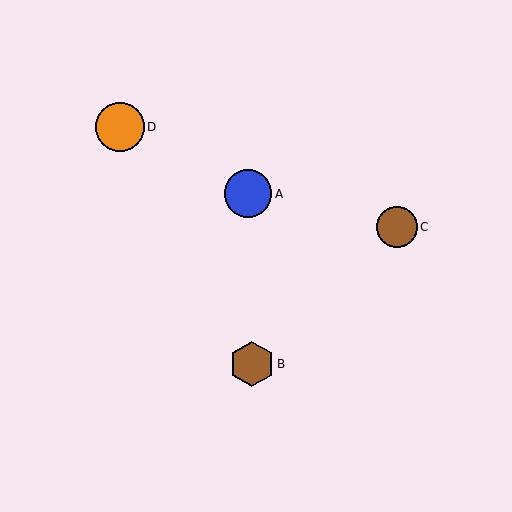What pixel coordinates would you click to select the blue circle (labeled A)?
Click at (248, 194) to select the blue circle A.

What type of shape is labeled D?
Shape D is an orange circle.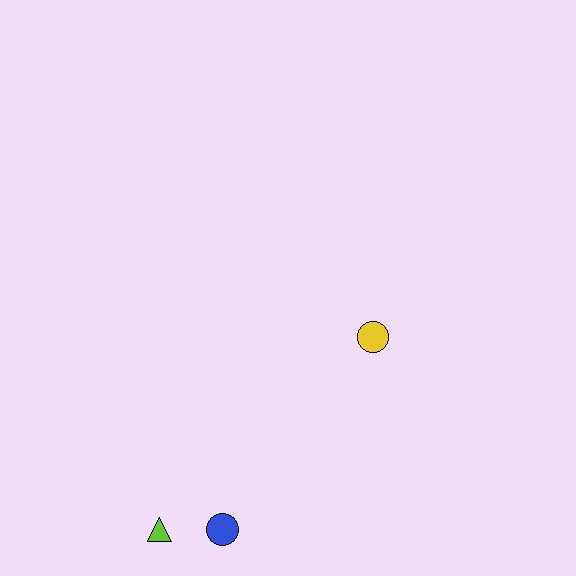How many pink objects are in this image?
There are no pink objects.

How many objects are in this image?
There are 3 objects.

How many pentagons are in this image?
There are no pentagons.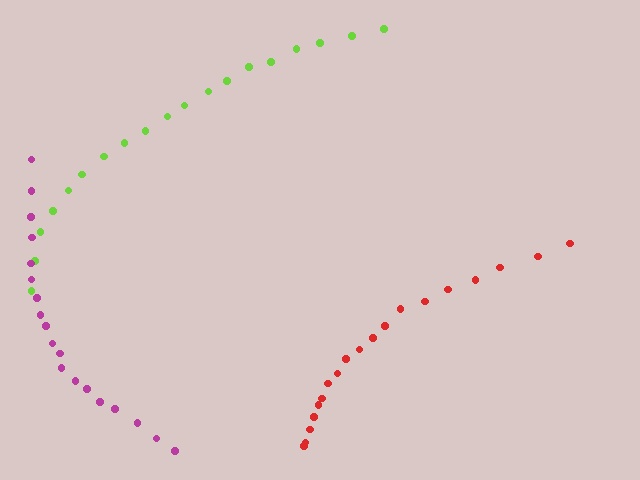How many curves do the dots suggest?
There are 3 distinct paths.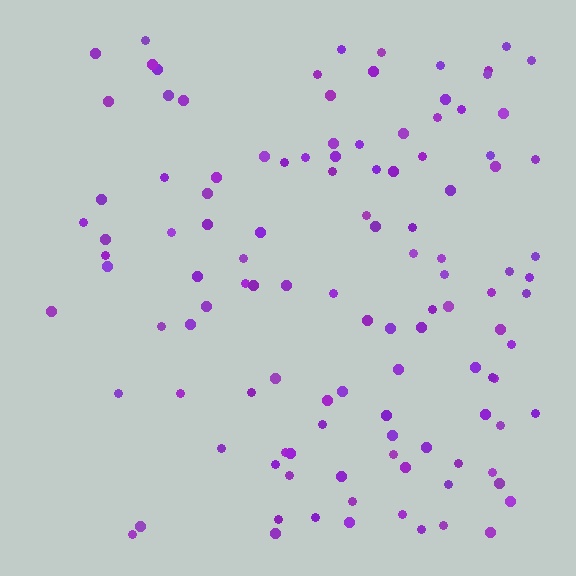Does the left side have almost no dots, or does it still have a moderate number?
Still a moderate number, just noticeably fewer than the right.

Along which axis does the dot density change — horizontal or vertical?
Horizontal.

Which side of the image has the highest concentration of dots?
The right.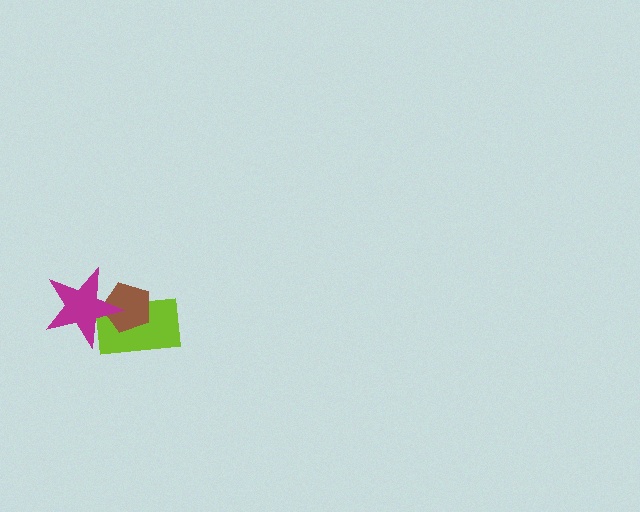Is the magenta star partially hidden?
No, no other shape covers it.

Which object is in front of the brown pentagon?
The magenta star is in front of the brown pentagon.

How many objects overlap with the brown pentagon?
2 objects overlap with the brown pentagon.